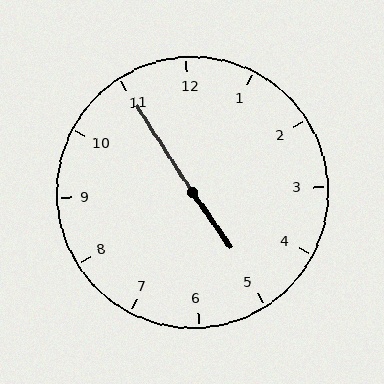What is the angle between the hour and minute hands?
Approximately 178 degrees.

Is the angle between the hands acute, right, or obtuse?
It is obtuse.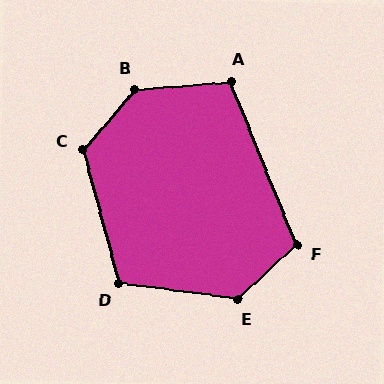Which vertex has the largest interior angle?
B, at approximately 136 degrees.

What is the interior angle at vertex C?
Approximately 124 degrees (obtuse).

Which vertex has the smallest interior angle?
A, at approximately 107 degrees.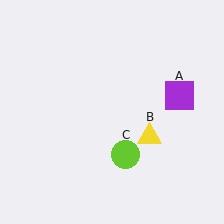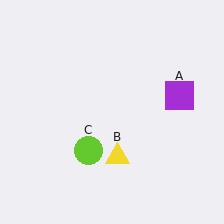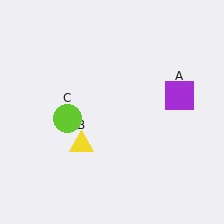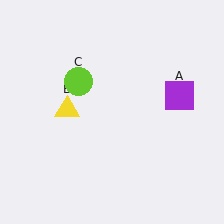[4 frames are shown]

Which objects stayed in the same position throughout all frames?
Purple square (object A) remained stationary.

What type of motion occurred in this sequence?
The yellow triangle (object B), lime circle (object C) rotated clockwise around the center of the scene.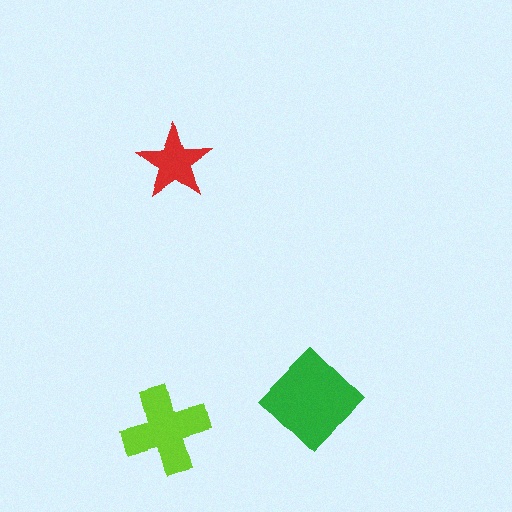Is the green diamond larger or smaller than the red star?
Larger.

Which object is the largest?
The green diamond.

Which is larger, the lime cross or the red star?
The lime cross.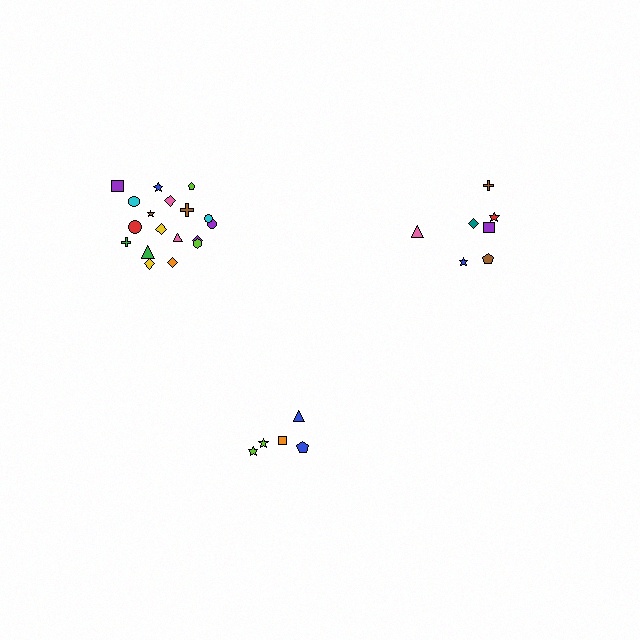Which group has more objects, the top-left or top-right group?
The top-left group.